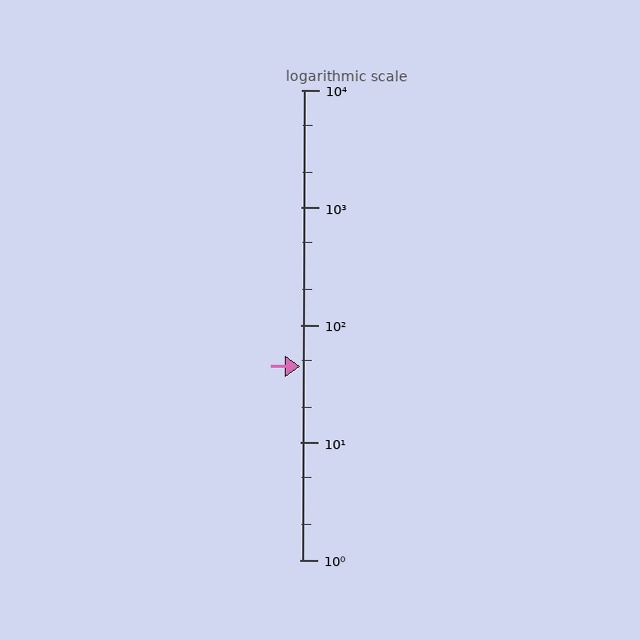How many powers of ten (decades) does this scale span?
The scale spans 4 decades, from 1 to 10000.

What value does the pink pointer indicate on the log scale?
The pointer indicates approximately 44.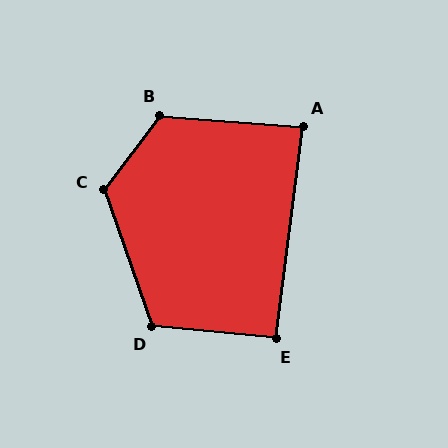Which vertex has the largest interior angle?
B, at approximately 124 degrees.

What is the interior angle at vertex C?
Approximately 123 degrees (obtuse).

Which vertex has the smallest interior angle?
A, at approximately 87 degrees.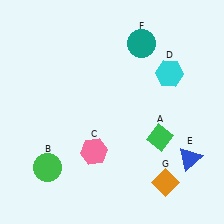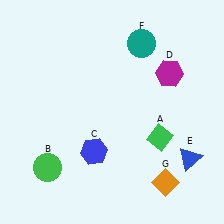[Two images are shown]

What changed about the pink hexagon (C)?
In Image 1, C is pink. In Image 2, it changed to blue.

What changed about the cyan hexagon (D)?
In Image 1, D is cyan. In Image 2, it changed to magenta.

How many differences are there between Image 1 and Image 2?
There are 2 differences between the two images.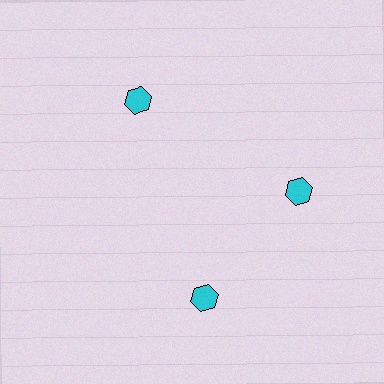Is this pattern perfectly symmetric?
No. The 3 cyan hexagons are arranged in a ring, but one element near the 7 o'clock position is rotated out of alignment along the ring, breaking the 3-fold rotational symmetry.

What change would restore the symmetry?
The symmetry would be restored by rotating it back into even spacing with its neighbors so that all 3 hexagons sit at equal angles and equal distance from the center.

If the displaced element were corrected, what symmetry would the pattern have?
It would have 3-fold rotational symmetry — the pattern would map onto itself every 120 degrees.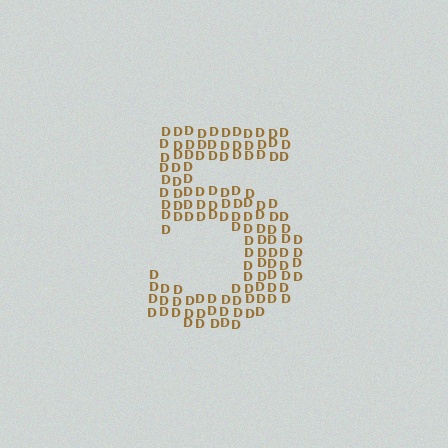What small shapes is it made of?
It is made of small letter D's.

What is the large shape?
The large shape is the digit 5.